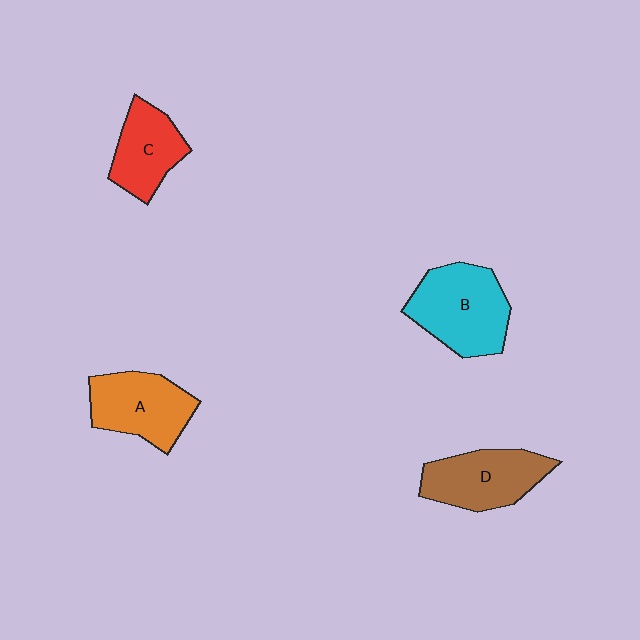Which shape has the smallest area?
Shape C (red).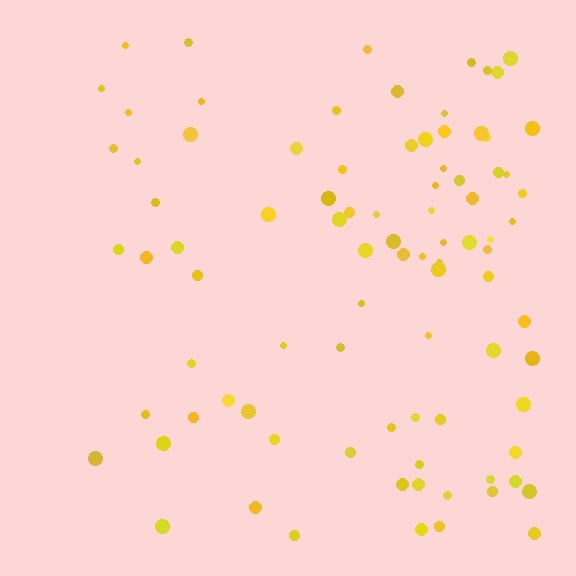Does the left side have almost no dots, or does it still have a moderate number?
Still a moderate number, just noticeably fewer than the right.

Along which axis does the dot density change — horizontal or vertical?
Horizontal.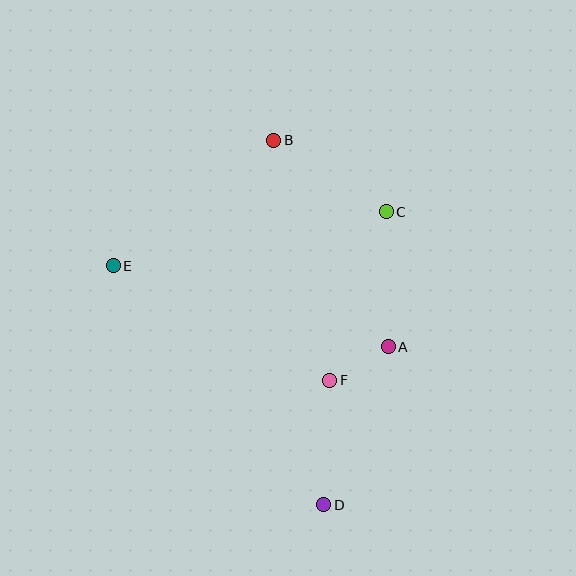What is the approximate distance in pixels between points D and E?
The distance between D and E is approximately 318 pixels.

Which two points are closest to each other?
Points A and F are closest to each other.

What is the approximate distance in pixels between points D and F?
The distance between D and F is approximately 124 pixels.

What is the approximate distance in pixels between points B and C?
The distance between B and C is approximately 134 pixels.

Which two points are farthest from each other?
Points B and D are farthest from each other.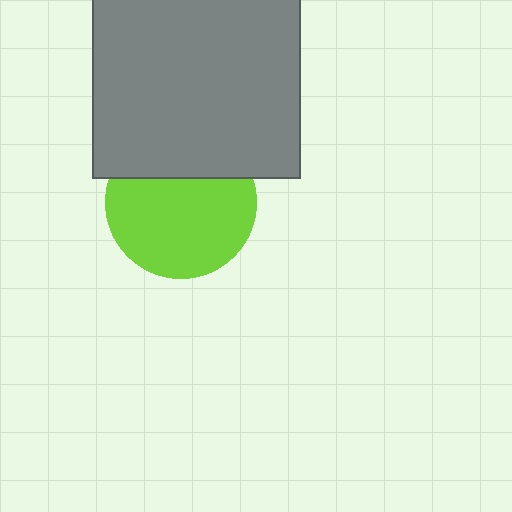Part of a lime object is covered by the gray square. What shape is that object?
It is a circle.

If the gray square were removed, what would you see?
You would see the complete lime circle.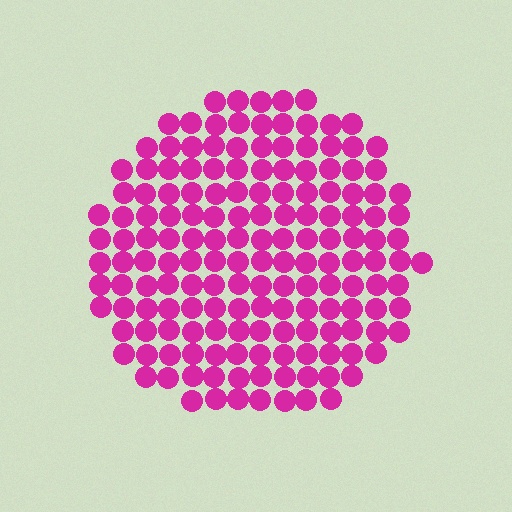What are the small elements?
The small elements are circles.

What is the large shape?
The large shape is a circle.